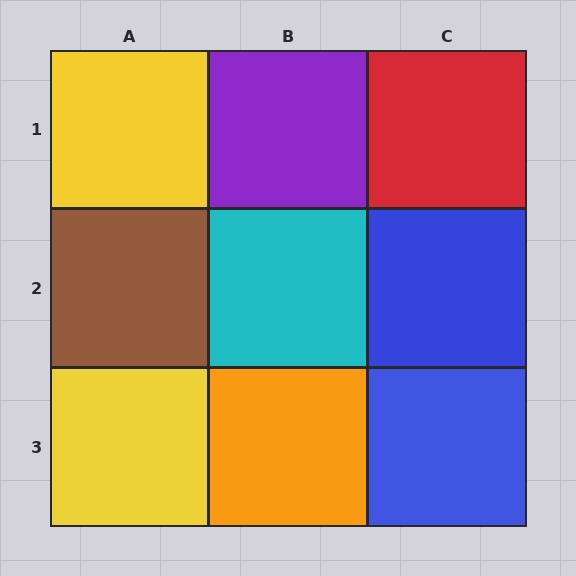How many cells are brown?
1 cell is brown.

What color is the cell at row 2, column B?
Cyan.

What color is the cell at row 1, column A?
Yellow.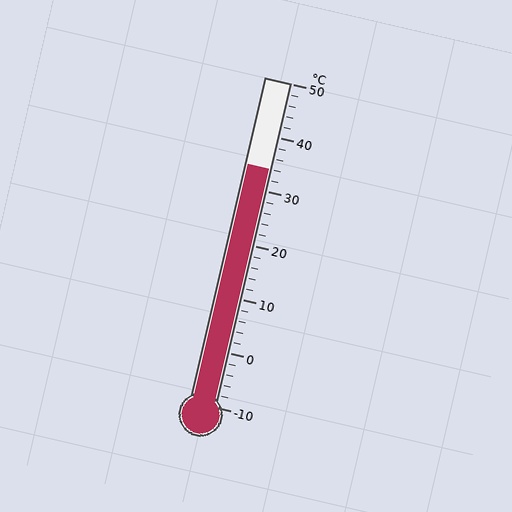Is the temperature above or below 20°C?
The temperature is above 20°C.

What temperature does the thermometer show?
The thermometer shows approximately 34°C.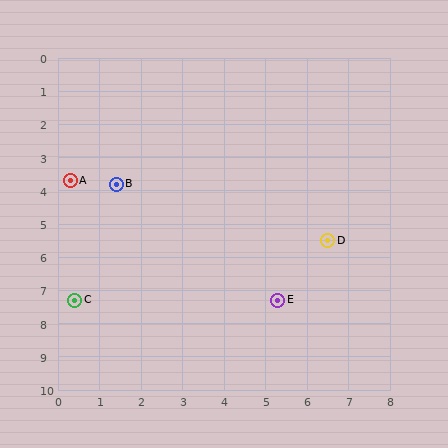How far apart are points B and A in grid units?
Points B and A are about 1.1 grid units apart.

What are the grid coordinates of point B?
Point B is at approximately (1.4, 3.8).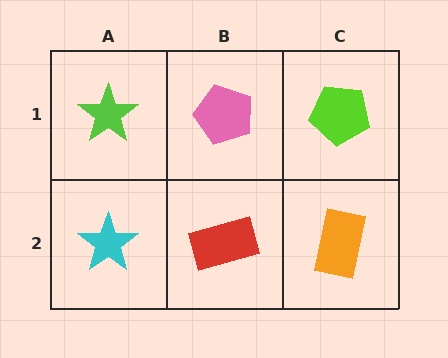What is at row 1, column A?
A lime star.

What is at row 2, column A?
A cyan star.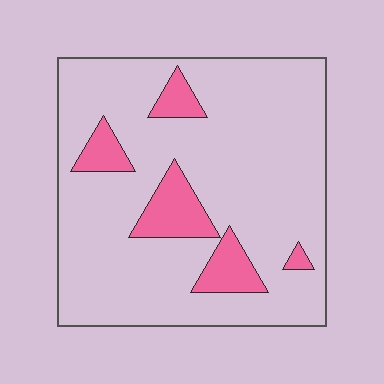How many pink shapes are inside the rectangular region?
5.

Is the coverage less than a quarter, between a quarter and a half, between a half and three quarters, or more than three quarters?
Less than a quarter.